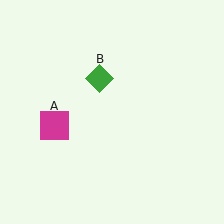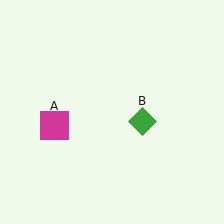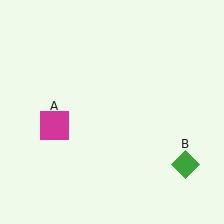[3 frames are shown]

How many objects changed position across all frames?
1 object changed position: green diamond (object B).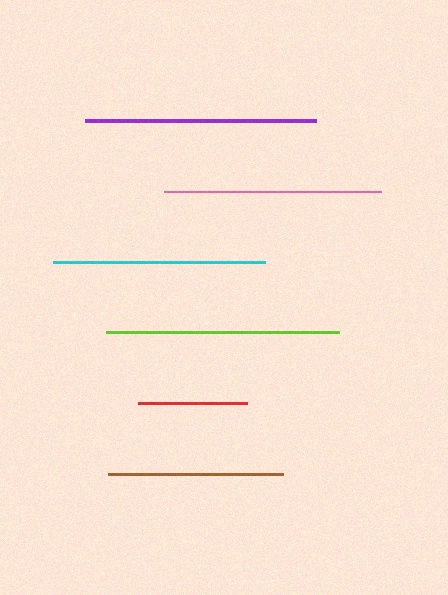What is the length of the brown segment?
The brown segment is approximately 175 pixels long.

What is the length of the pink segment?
The pink segment is approximately 217 pixels long.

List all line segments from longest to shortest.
From longest to shortest: lime, purple, pink, cyan, brown, red.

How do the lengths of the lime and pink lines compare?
The lime and pink lines are approximately the same length.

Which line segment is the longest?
The lime line is the longest at approximately 233 pixels.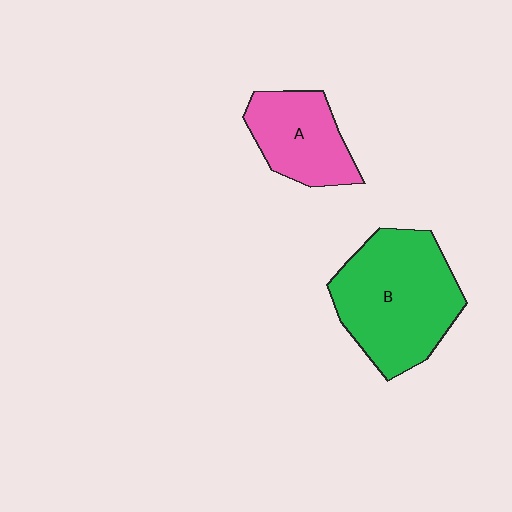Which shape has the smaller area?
Shape A (pink).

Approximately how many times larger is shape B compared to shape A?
Approximately 1.7 times.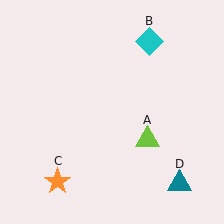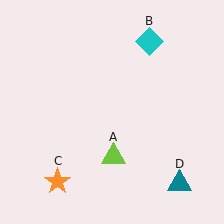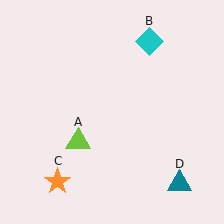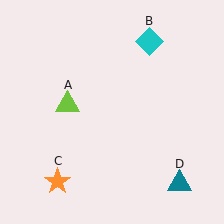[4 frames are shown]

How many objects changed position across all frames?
1 object changed position: lime triangle (object A).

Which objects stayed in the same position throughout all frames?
Cyan diamond (object B) and orange star (object C) and teal triangle (object D) remained stationary.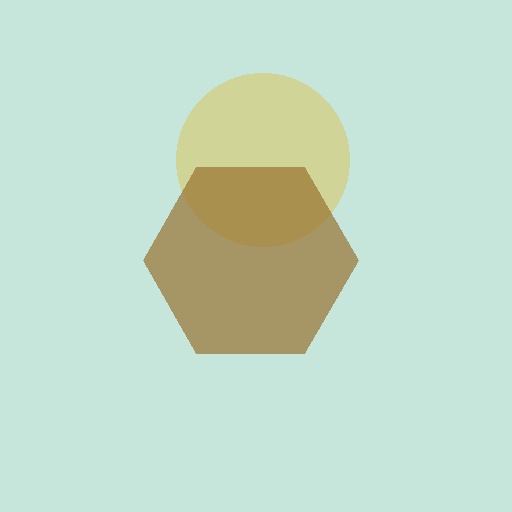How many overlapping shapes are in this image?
There are 2 overlapping shapes in the image.